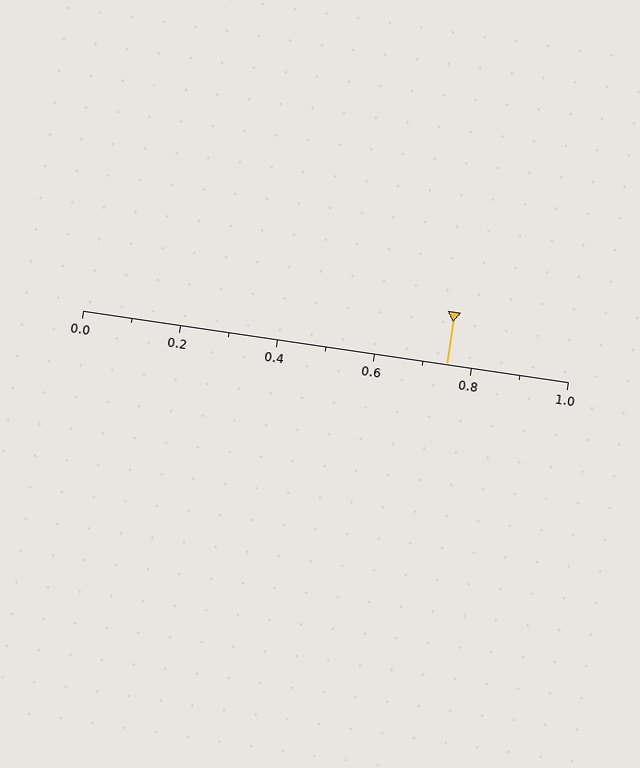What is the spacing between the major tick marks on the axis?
The major ticks are spaced 0.2 apart.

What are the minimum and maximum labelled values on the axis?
The axis runs from 0.0 to 1.0.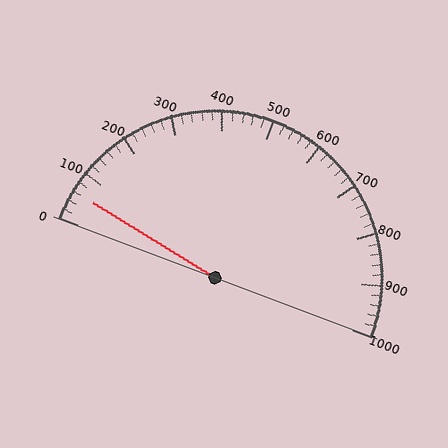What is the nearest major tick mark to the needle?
The nearest major tick mark is 100.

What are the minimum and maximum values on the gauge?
The gauge ranges from 0 to 1000.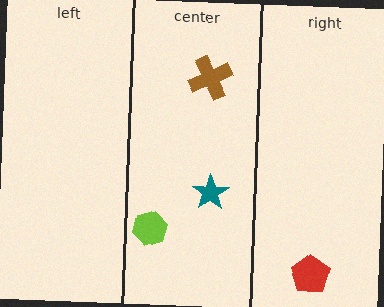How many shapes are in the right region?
1.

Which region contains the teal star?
The center region.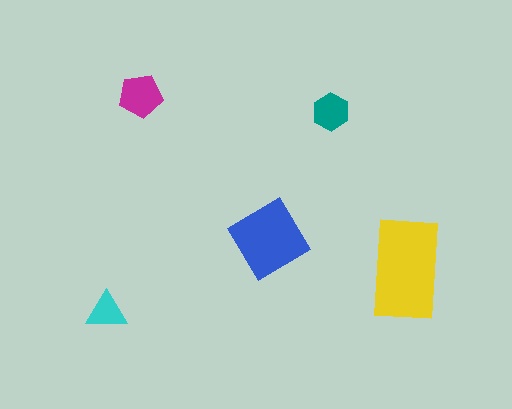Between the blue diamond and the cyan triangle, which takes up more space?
The blue diamond.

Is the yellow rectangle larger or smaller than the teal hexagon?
Larger.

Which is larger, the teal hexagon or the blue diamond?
The blue diamond.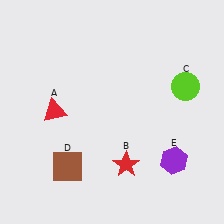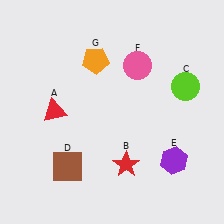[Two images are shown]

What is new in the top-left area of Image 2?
An orange pentagon (G) was added in the top-left area of Image 2.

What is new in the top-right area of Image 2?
A pink circle (F) was added in the top-right area of Image 2.